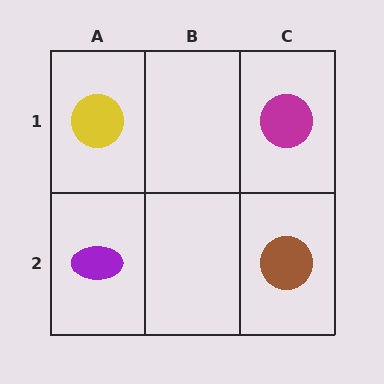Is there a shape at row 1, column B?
No, that cell is empty.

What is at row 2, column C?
A brown circle.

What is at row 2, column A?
A purple ellipse.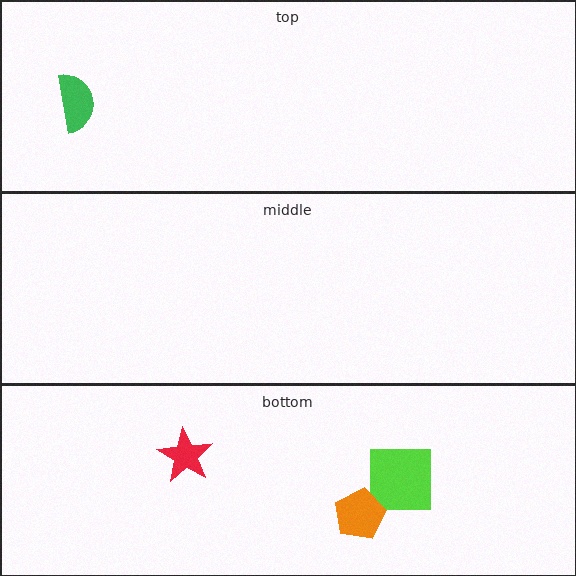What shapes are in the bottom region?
The lime square, the red star, the orange pentagon.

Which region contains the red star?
The bottom region.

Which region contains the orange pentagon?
The bottom region.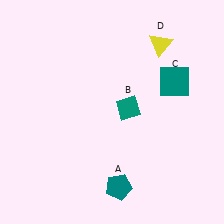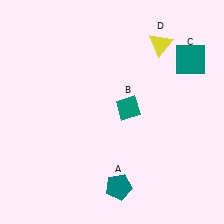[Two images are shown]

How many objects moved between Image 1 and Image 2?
1 object moved between the two images.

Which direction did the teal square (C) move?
The teal square (C) moved up.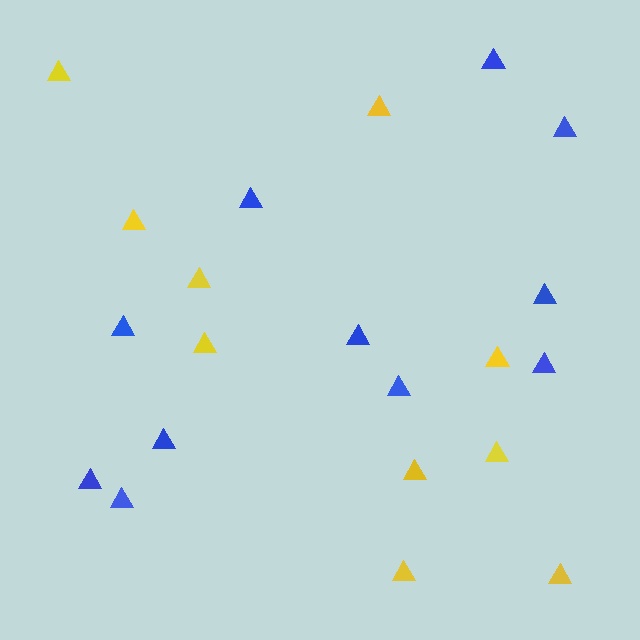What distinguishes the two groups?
There are 2 groups: one group of yellow triangles (10) and one group of blue triangles (11).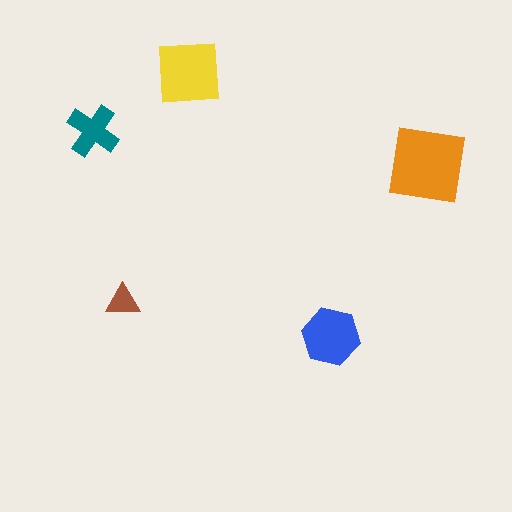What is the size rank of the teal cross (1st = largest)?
4th.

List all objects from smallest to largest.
The brown triangle, the teal cross, the blue hexagon, the yellow square, the orange square.